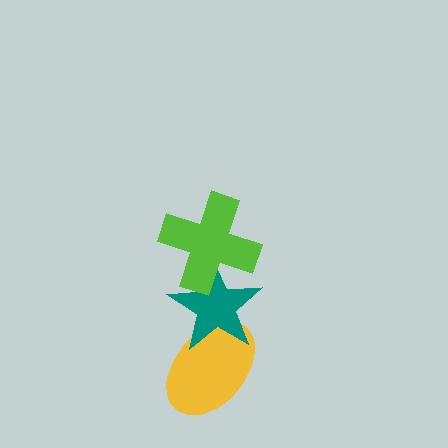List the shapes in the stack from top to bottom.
From top to bottom: the lime cross, the teal star, the yellow ellipse.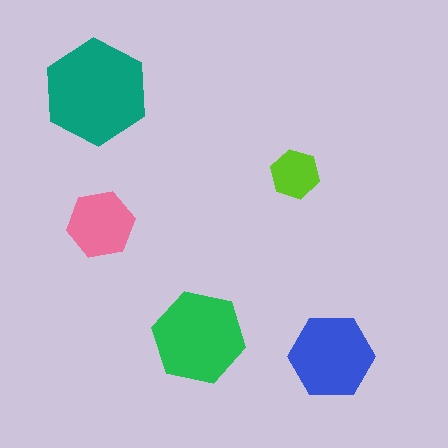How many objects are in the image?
There are 5 objects in the image.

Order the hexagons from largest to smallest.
the teal one, the green one, the blue one, the pink one, the lime one.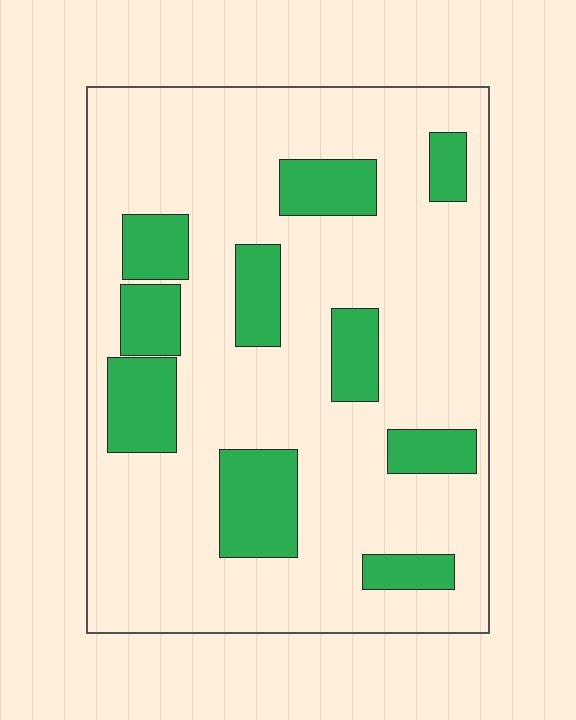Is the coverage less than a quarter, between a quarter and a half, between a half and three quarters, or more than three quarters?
Less than a quarter.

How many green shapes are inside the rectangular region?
10.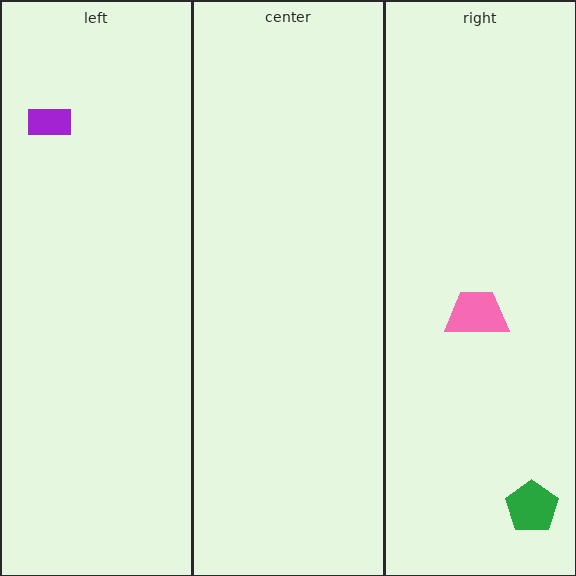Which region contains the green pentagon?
The right region.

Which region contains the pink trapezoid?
The right region.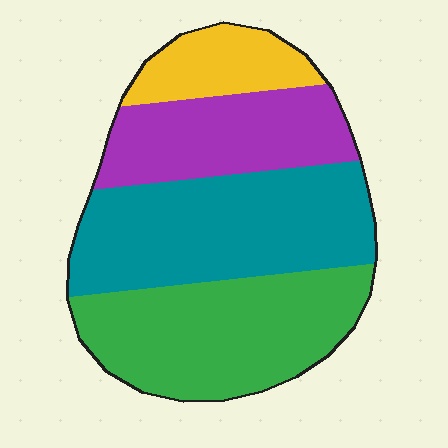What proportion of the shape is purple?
Purple takes up about one fifth (1/5) of the shape.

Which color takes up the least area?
Yellow, at roughly 10%.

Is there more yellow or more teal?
Teal.